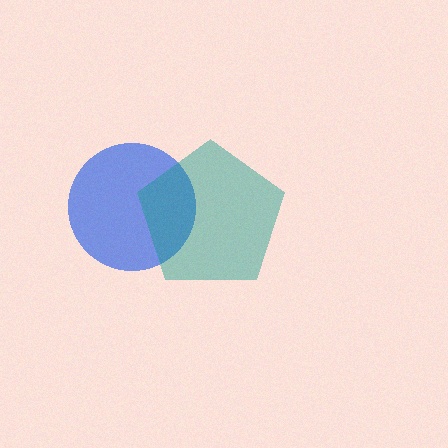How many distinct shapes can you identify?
There are 2 distinct shapes: a blue circle, a teal pentagon.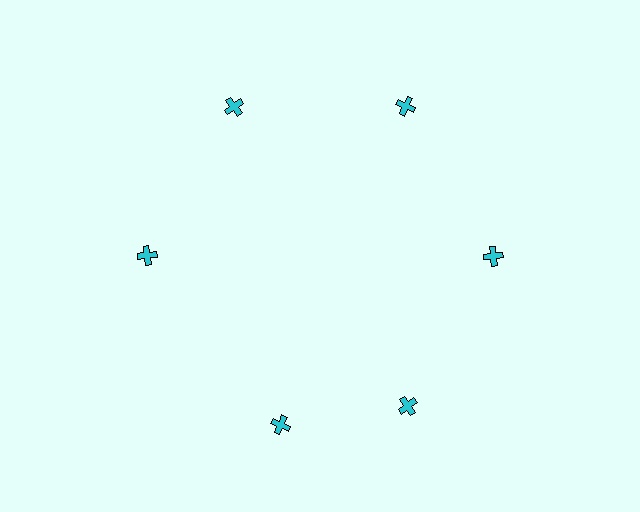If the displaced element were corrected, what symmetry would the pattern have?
It would have 6-fold rotational symmetry — the pattern would map onto itself every 60 degrees.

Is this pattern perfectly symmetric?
No. The 6 cyan crosses are arranged in a ring, but one element near the 7 o'clock position is rotated out of alignment along the ring, breaking the 6-fold rotational symmetry.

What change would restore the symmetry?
The symmetry would be restored by rotating it back into even spacing with its neighbors so that all 6 crosses sit at equal angles and equal distance from the center.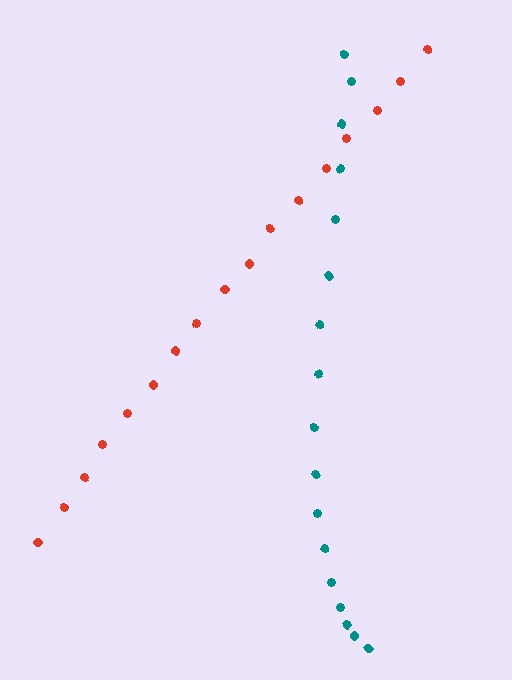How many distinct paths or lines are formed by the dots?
There are 2 distinct paths.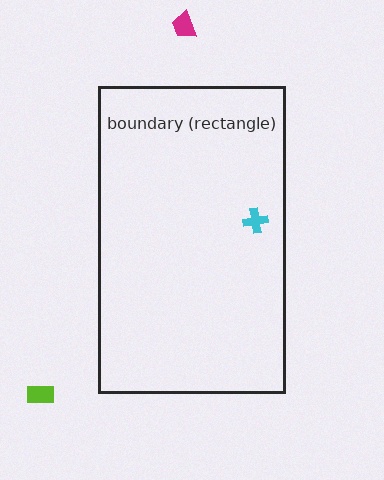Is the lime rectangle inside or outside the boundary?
Outside.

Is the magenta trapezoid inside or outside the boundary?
Outside.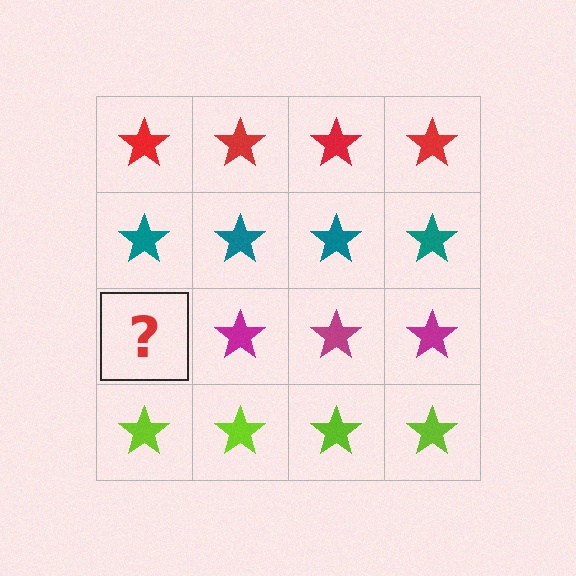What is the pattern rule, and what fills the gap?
The rule is that each row has a consistent color. The gap should be filled with a magenta star.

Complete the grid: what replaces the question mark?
The question mark should be replaced with a magenta star.